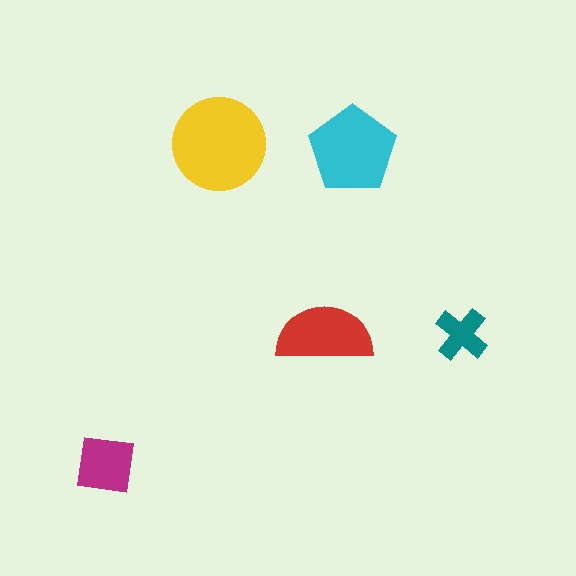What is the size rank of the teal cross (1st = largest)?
5th.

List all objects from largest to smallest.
The yellow circle, the cyan pentagon, the red semicircle, the magenta square, the teal cross.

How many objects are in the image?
There are 5 objects in the image.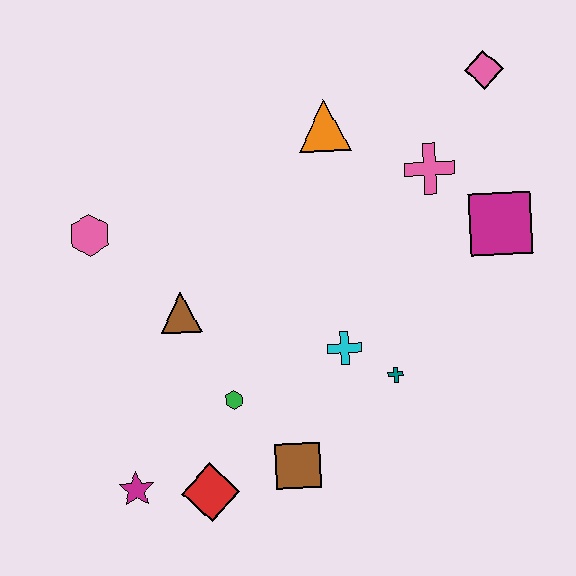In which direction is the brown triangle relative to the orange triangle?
The brown triangle is below the orange triangle.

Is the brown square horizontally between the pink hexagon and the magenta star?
No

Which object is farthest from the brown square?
The pink diamond is farthest from the brown square.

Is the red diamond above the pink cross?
No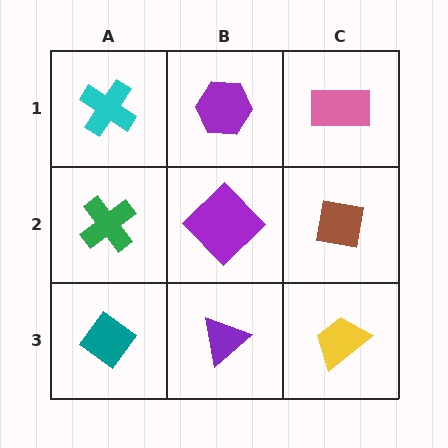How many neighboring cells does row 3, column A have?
2.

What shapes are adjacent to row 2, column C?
A pink rectangle (row 1, column C), a yellow trapezoid (row 3, column C), a purple diamond (row 2, column B).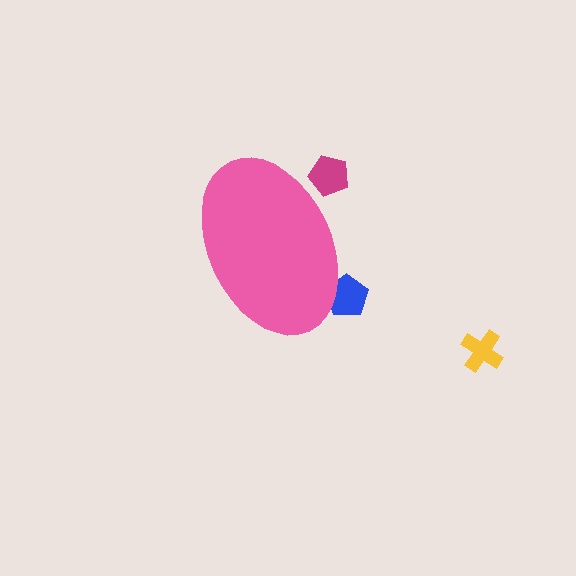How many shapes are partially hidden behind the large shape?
2 shapes are partially hidden.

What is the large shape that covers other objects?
A pink ellipse.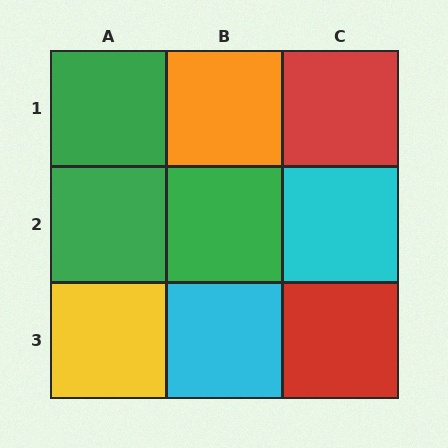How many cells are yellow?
1 cell is yellow.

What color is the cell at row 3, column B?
Cyan.